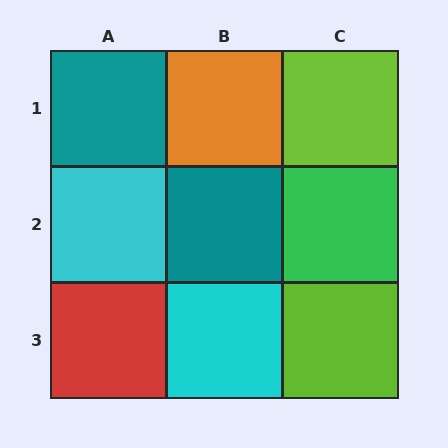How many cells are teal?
2 cells are teal.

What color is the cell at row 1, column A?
Teal.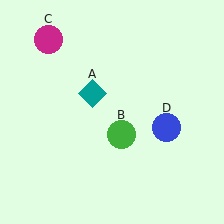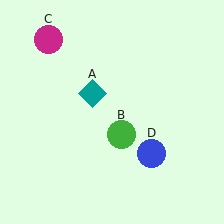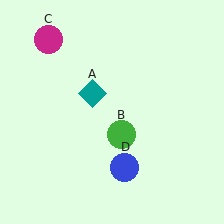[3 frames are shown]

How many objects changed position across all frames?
1 object changed position: blue circle (object D).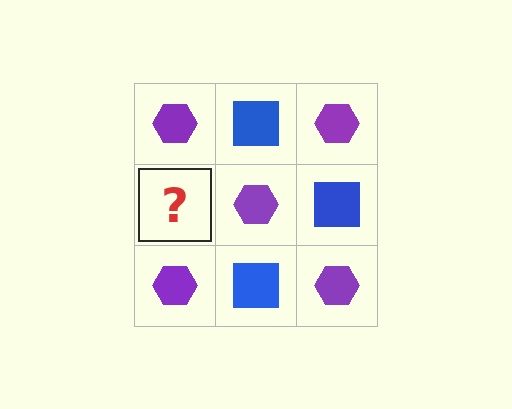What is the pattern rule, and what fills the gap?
The rule is that it alternates purple hexagon and blue square in a checkerboard pattern. The gap should be filled with a blue square.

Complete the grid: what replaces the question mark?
The question mark should be replaced with a blue square.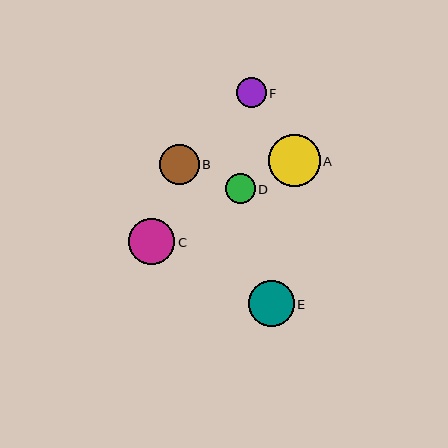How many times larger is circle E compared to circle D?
Circle E is approximately 1.6 times the size of circle D.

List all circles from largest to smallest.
From largest to smallest: A, E, C, B, F, D.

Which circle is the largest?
Circle A is the largest with a size of approximately 51 pixels.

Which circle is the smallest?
Circle D is the smallest with a size of approximately 29 pixels.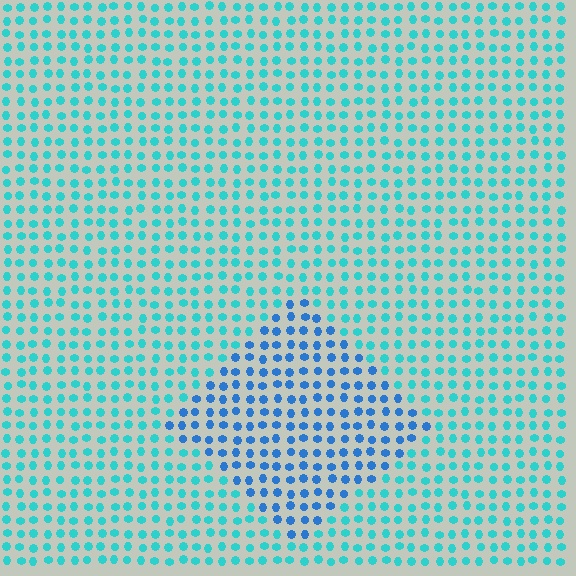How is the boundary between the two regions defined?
The boundary is defined purely by a slight shift in hue (about 35 degrees). Spacing, size, and orientation are identical on both sides.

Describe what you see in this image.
The image is filled with small cyan elements in a uniform arrangement. A diamond-shaped region is visible where the elements are tinted to a slightly different hue, forming a subtle color boundary.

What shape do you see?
I see a diamond.